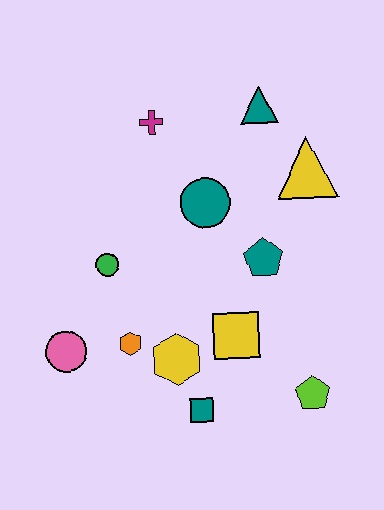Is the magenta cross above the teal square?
Yes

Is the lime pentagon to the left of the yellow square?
No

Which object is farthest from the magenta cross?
The lime pentagon is farthest from the magenta cross.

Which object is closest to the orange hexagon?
The yellow hexagon is closest to the orange hexagon.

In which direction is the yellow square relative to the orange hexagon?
The yellow square is to the right of the orange hexagon.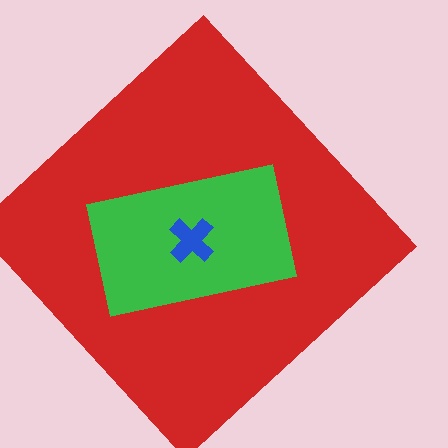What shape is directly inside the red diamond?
The green rectangle.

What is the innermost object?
The blue cross.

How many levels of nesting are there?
3.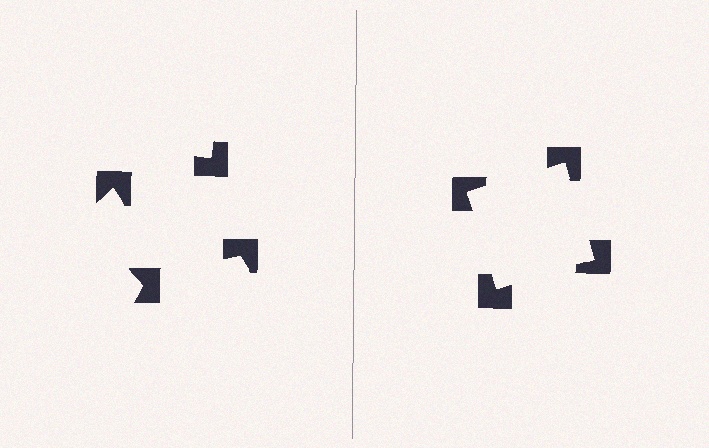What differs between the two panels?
The notched squares are positioned identically on both sides; only the wedge orientations differ. On the right they align to a square; on the left they are misaligned.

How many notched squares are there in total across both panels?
8 — 4 on each side.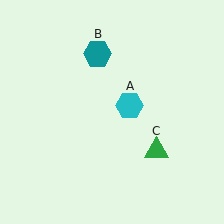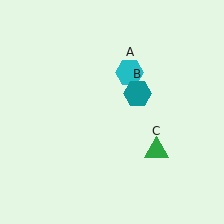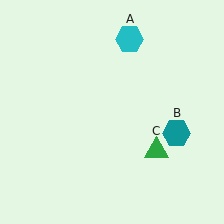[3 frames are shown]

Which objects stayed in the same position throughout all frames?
Green triangle (object C) remained stationary.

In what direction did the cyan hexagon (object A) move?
The cyan hexagon (object A) moved up.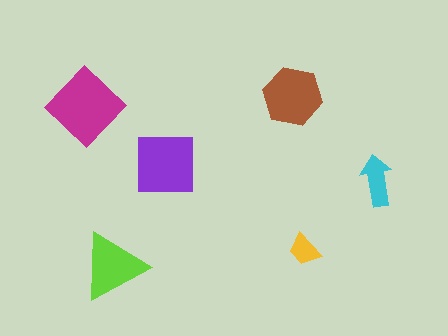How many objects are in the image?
There are 6 objects in the image.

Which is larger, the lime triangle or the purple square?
The purple square.